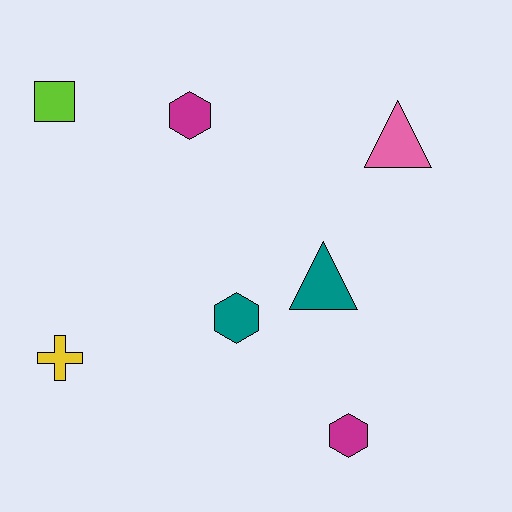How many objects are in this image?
There are 7 objects.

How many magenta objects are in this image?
There are 2 magenta objects.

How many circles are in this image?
There are no circles.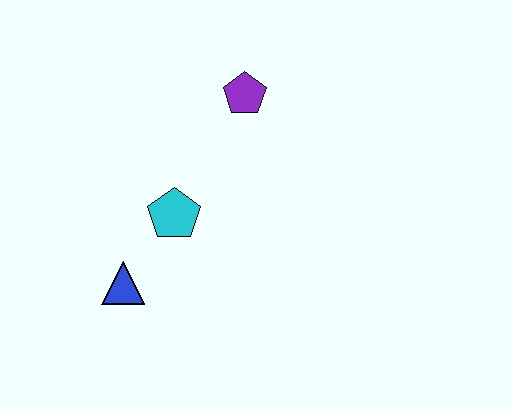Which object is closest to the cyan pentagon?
The blue triangle is closest to the cyan pentagon.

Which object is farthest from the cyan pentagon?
The purple pentagon is farthest from the cyan pentagon.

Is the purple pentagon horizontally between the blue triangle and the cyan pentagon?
No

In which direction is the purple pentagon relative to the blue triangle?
The purple pentagon is above the blue triangle.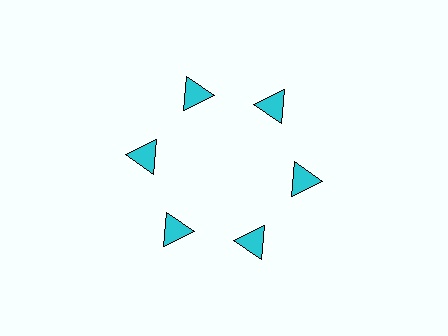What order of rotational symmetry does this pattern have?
This pattern has 6-fold rotational symmetry.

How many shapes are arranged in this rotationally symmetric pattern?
There are 6 shapes, arranged in 6 groups of 1.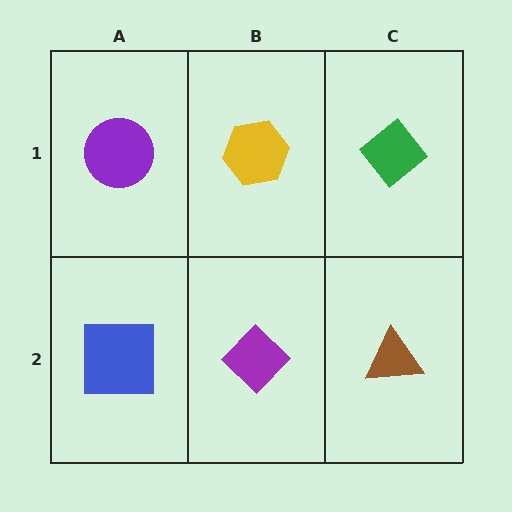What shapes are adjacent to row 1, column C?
A brown triangle (row 2, column C), a yellow hexagon (row 1, column B).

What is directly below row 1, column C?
A brown triangle.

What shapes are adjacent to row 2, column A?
A purple circle (row 1, column A), a purple diamond (row 2, column B).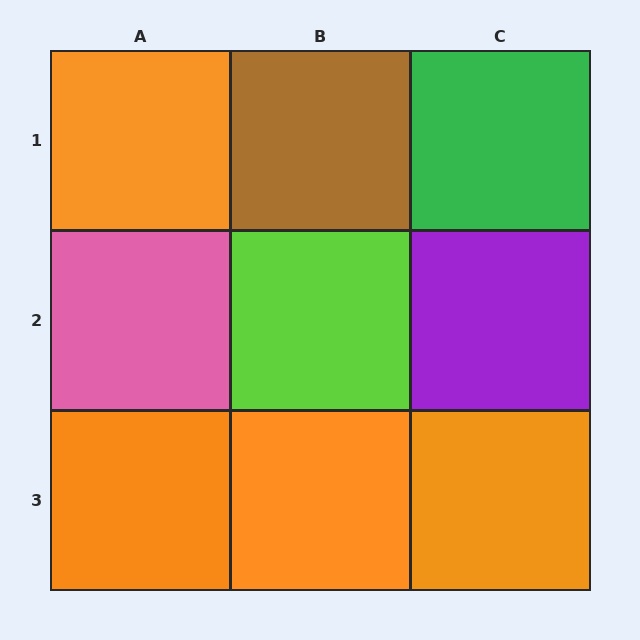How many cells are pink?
1 cell is pink.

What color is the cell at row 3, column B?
Orange.